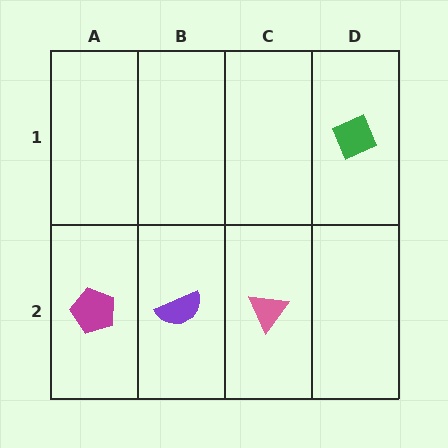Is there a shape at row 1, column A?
No, that cell is empty.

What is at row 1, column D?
A green diamond.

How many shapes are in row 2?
3 shapes.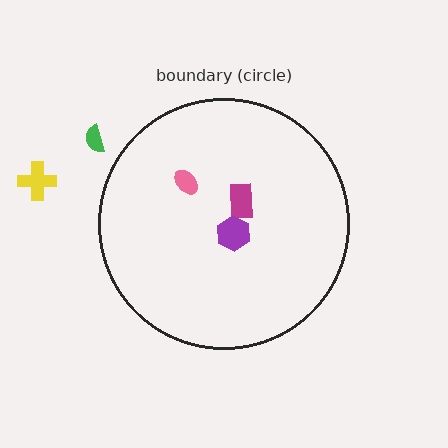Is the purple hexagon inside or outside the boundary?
Inside.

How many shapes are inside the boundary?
3 inside, 2 outside.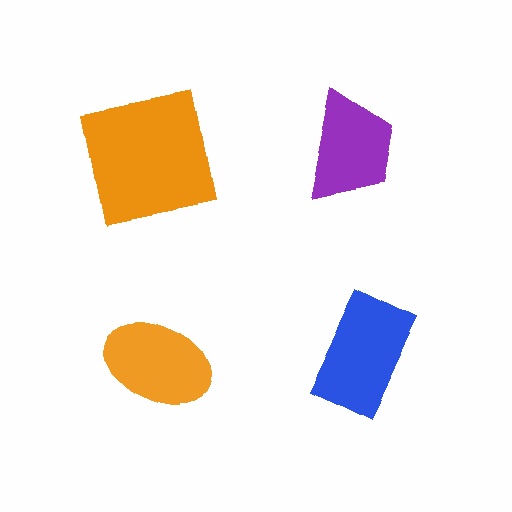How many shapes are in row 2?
2 shapes.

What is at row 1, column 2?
A purple trapezoid.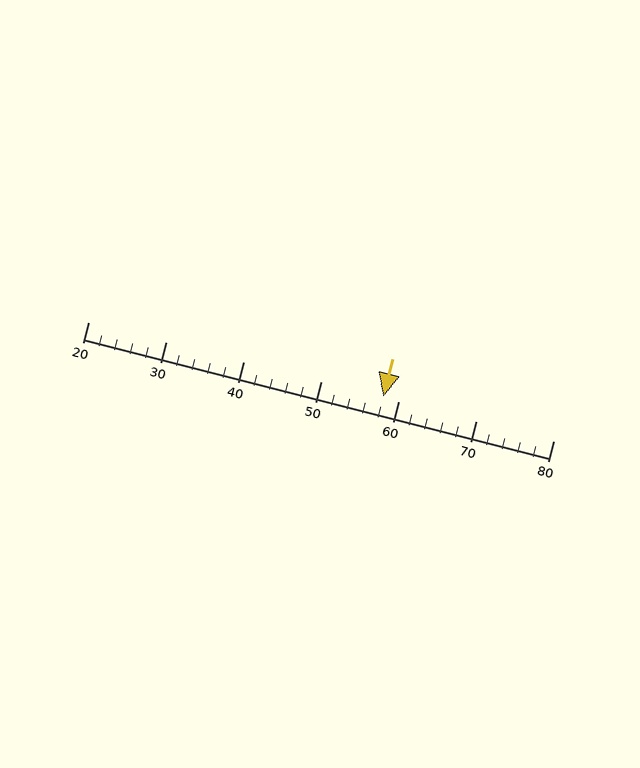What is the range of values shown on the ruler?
The ruler shows values from 20 to 80.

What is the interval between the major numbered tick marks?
The major tick marks are spaced 10 units apart.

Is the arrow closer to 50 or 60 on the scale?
The arrow is closer to 60.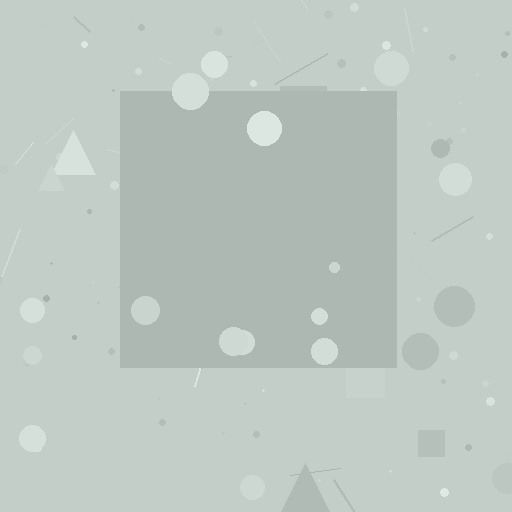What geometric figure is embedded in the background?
A square is embedded in the background.